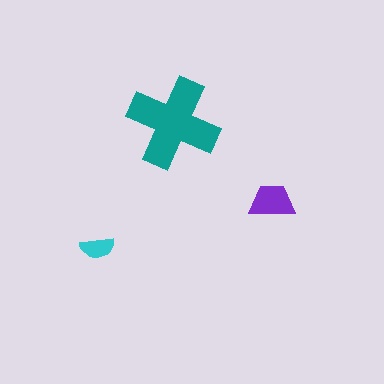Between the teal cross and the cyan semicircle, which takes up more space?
The teal cross.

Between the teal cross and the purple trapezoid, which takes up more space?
The teal cross.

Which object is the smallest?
The cyan semicircle.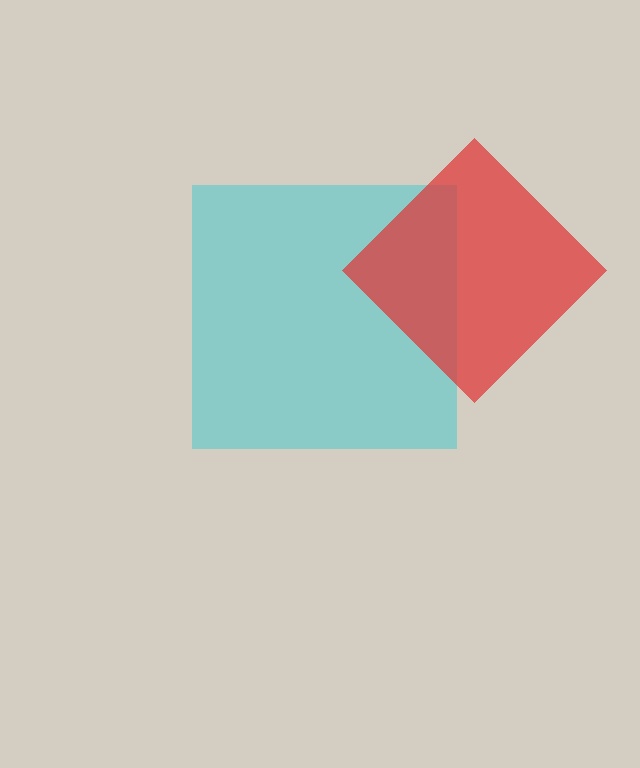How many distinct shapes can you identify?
There are 2 distinct shapes: a cyan square, a red diamond.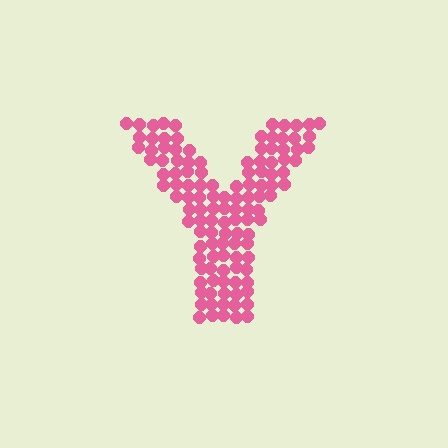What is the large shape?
The large shape is the letter Y.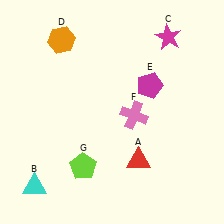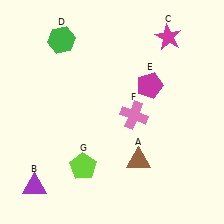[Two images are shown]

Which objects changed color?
A changed from red to brown. B changed from cyan to purple. D changed from orange to green.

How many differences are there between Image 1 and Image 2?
There are 3 differences between the two images.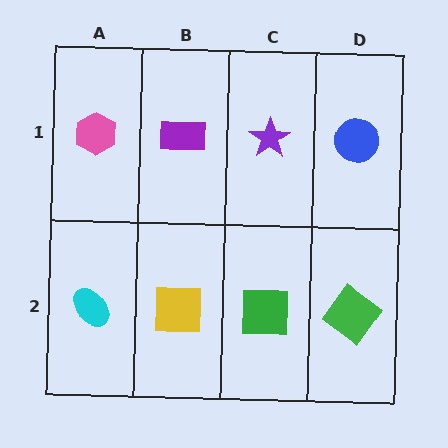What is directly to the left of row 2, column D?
A green square.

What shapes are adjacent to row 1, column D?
A green diamond (row 2, column D), a purple star (row 1, column C).